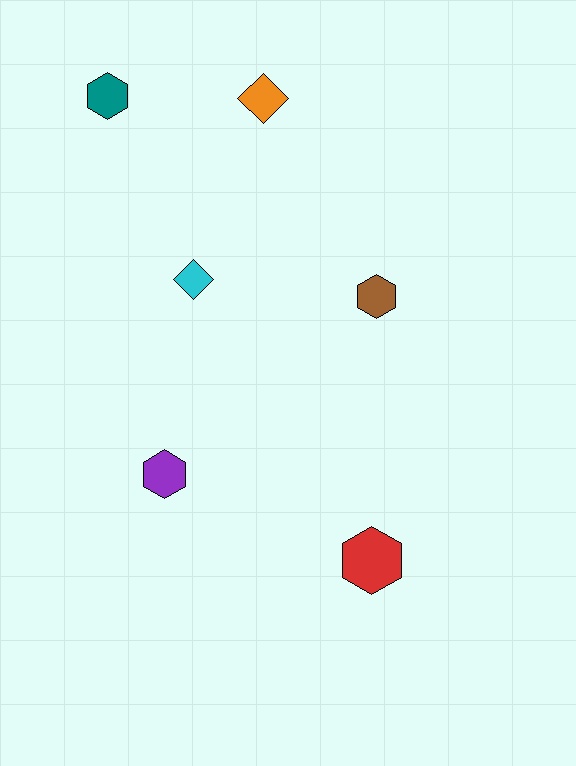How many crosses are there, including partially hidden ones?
There are no crosses.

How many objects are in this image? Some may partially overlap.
There are 6 objects.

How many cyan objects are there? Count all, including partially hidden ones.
There is 1 cyan object.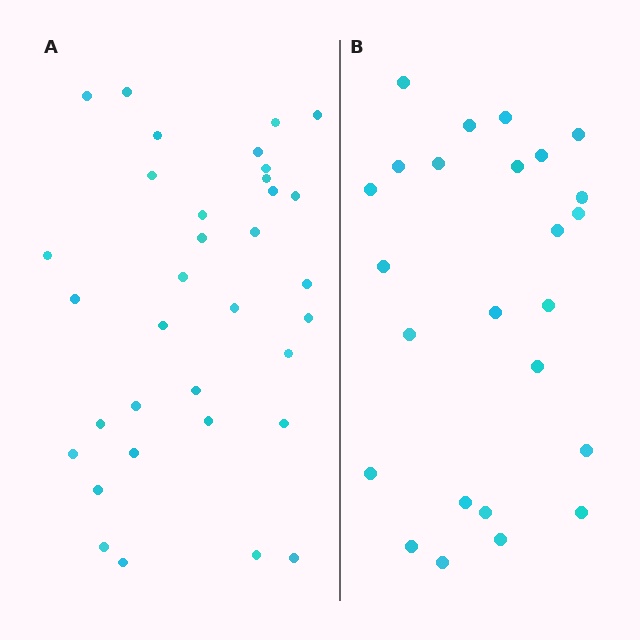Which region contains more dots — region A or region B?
Region A (the left region) has more dots.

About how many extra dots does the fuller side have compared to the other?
Region A has roughly 8 or so more dots than region B.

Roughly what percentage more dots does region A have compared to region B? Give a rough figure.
About 35% more.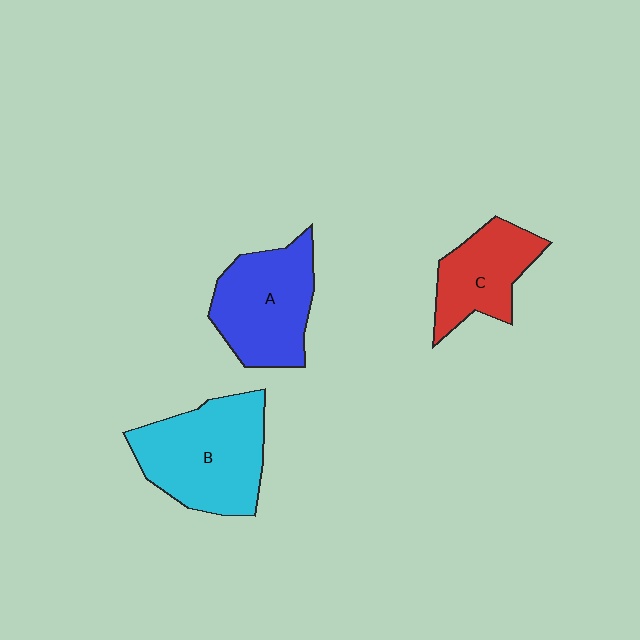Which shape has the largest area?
Shape B (cyan).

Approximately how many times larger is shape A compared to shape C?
Approximately 1.3 times.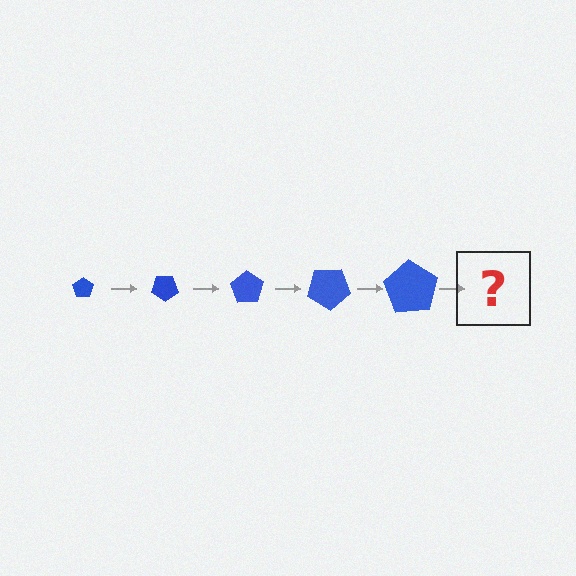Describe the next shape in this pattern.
It should be a pentagon, larger than the previous one and rotated 175 degrees from the start.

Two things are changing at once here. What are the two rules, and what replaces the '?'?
The two rules are that the pentagon grows larger each step and it rotates 35 degrees each step. The '?' should be a pentagon, larger than the previous one and rotated 175 degrees from the start.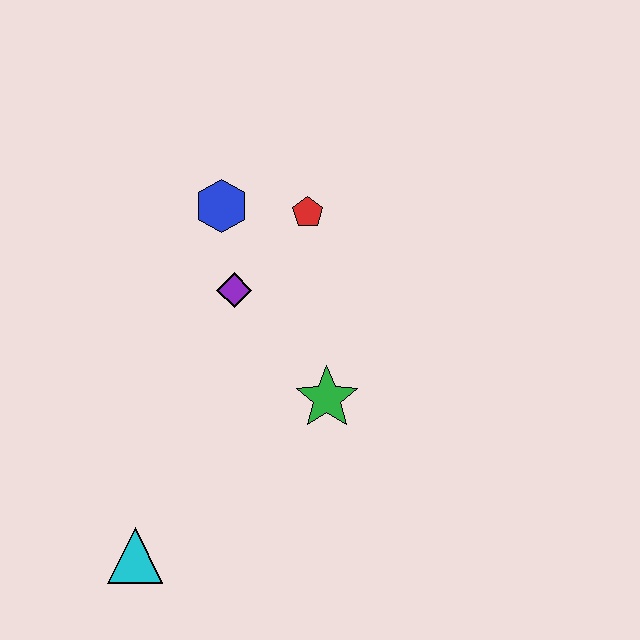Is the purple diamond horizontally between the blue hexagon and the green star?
Yes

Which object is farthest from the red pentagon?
The cyan triangle is farthest from the red pentagon.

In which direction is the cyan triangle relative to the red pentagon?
The cyan triangle is below the red pentagon.